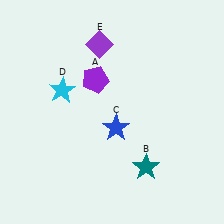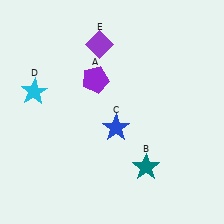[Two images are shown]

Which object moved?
The cyan star (D) moved left.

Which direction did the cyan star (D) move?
The cyan star (D) moved left.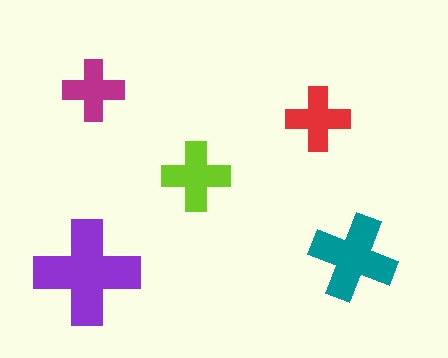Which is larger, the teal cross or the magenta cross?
The teal one.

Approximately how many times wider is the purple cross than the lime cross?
About 1.5 times wider.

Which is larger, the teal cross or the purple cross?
The purple one.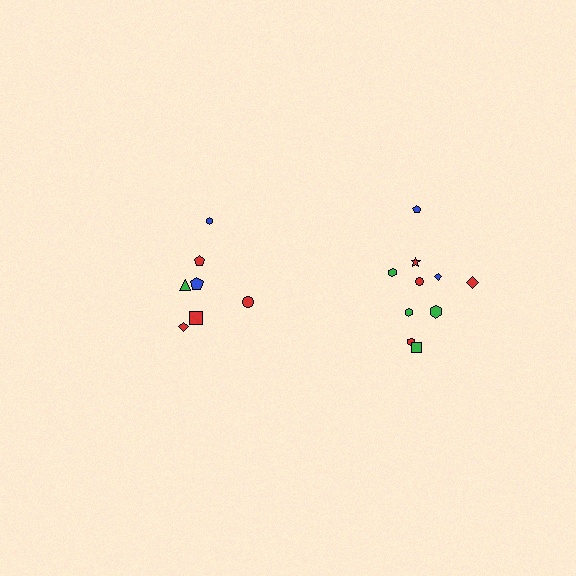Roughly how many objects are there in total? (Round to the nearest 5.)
Roughly 15 objects in total.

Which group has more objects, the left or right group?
The right group.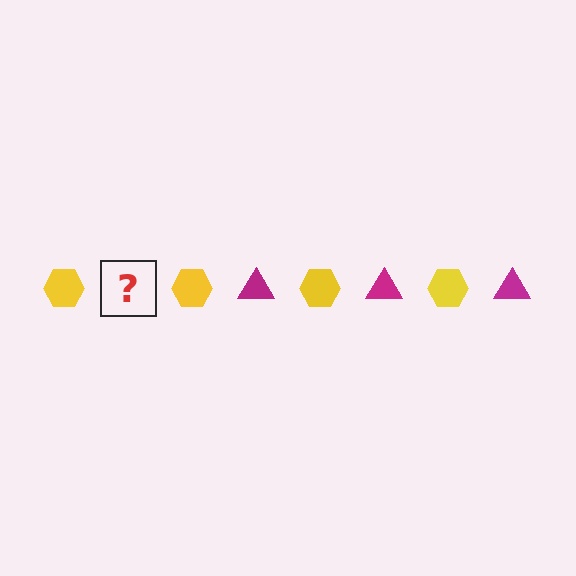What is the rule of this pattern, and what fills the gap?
The rule is that the pattern alternates between yellow hexagon and magenta triangle. The gap should be filled with a magenta triangle.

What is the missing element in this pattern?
The missing element is a magenta triangle.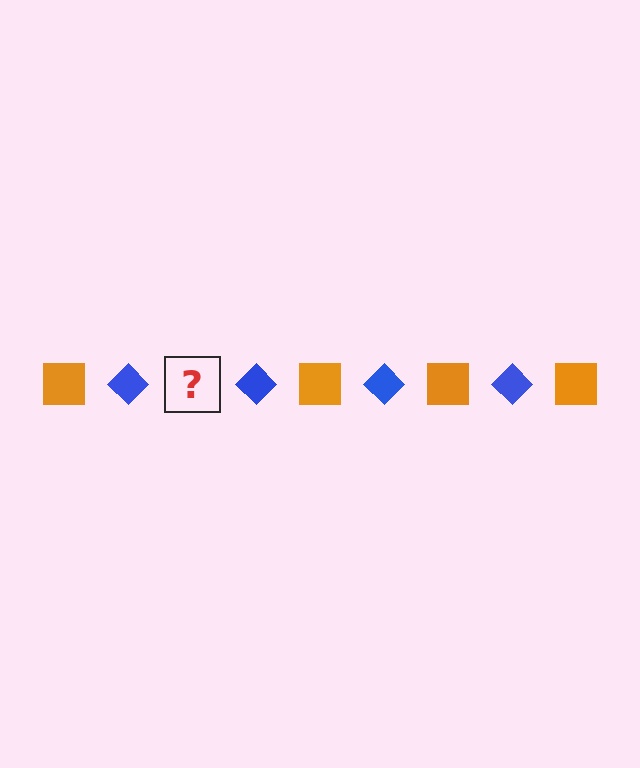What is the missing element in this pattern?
The missing element is an orange square.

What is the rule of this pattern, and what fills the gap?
The rule is that the pattern alternates between orange square and blue diamond. The gap should be filled with an orange square.